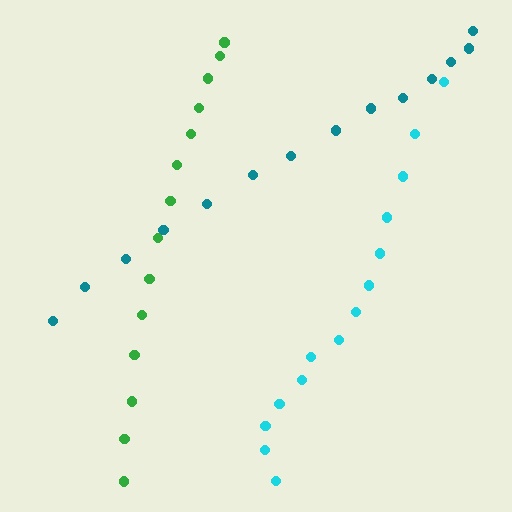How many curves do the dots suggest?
There are 3 distinct paths.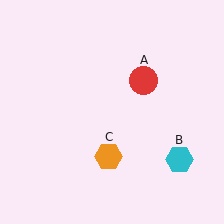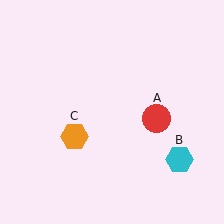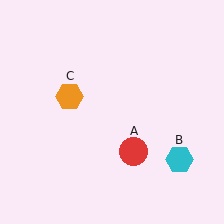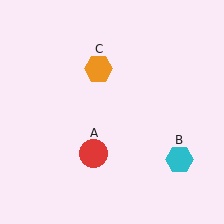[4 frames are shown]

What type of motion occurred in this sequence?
The red circle (object A), orange hexagon (object C) rotated clockwise around the center of the scene.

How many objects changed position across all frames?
2 objects changed position: red circle (object A), orange hexagon (object C).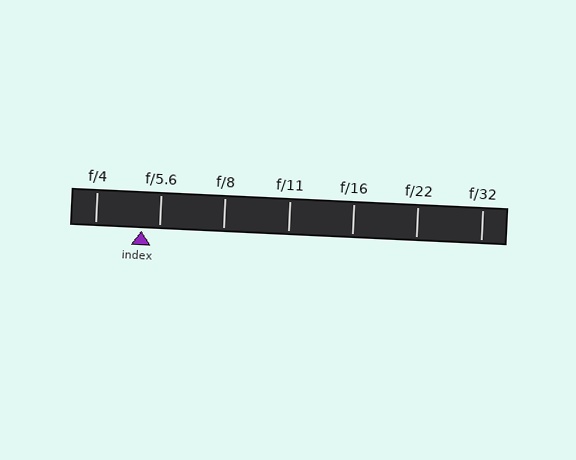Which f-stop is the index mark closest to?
The index mark is closest to f/5.6.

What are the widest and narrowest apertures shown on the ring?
The widest aperture shown is f/4 and the narrowest is f/32.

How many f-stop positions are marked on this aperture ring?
There are 7 f-stop positions marked.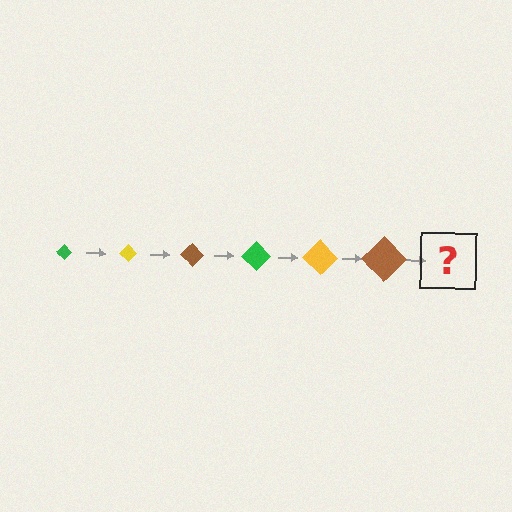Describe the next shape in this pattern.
It should be a green diamond, larger than the previous one.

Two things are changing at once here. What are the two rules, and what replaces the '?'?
The two rules are that the diamond grows larger each step and the color cycles through green, yellow, and brown. The '?' should be a green diamond, larger than the previous one.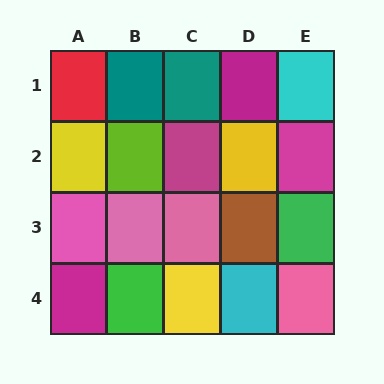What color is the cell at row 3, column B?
Pink.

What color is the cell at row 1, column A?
Red.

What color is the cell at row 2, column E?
Magenta.